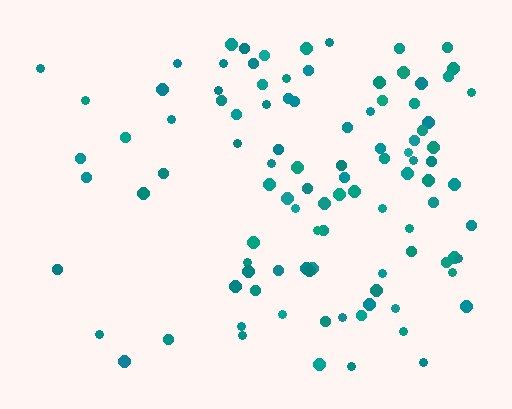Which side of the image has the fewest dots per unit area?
The left.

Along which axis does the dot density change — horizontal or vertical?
Horizontal.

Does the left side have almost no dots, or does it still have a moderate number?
Still a moderate number, just noticeably fewer than the right.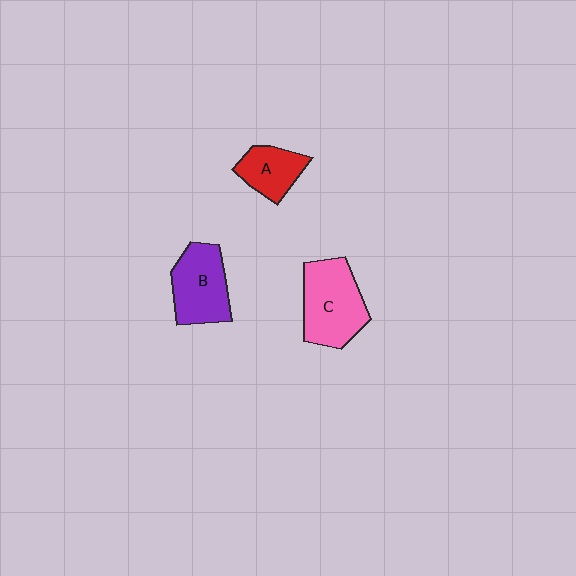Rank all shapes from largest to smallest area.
From largest to smallest: C (pink), B (purple), A (red).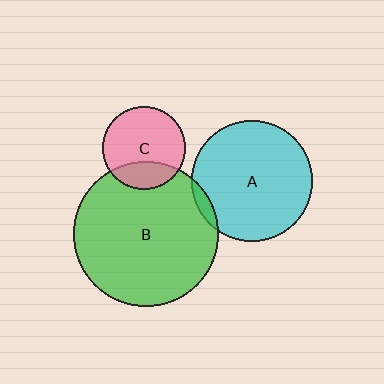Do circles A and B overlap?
Yes.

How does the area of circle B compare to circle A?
Approximately 1.4 times.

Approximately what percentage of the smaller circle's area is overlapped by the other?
Approximately 5%.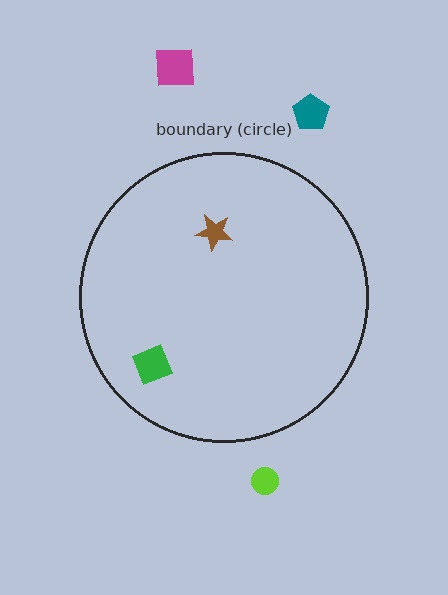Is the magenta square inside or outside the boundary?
Outside.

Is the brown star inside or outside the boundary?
Inside.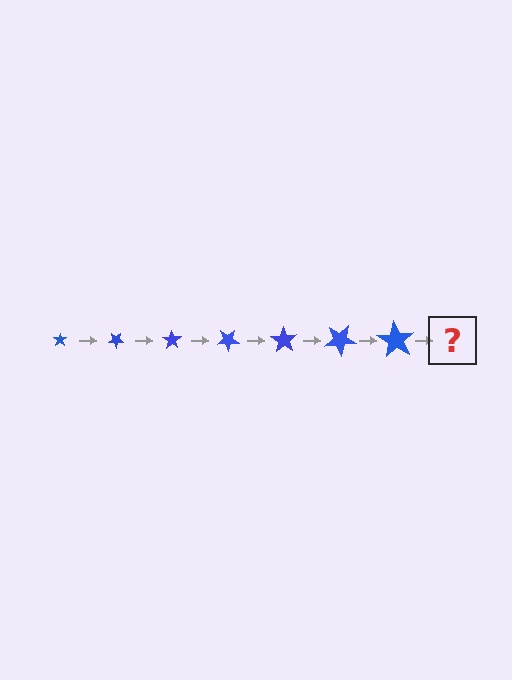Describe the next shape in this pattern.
It should be a star, larger than the previous one and rotated 245 degrees from the start.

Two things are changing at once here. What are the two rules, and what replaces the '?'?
The two rules are that the star grows larger each step and it rotates 35 degrees each step. The '?' should be a star, larger than the previous one and rotated 245 degrees from the start.